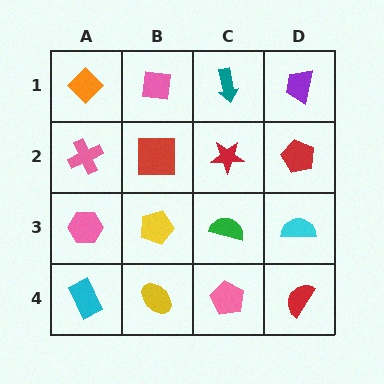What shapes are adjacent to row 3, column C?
A red star (row 2, column C), a pink pentagon (row 4, column C), a yellow pentagon (row 3, column B), a cyan semicircle (row 3, column D).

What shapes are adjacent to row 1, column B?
A red square (row 2, column B), an orange diamond (row 1, column A), a teal arrow (row 1, column C).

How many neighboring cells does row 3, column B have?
4.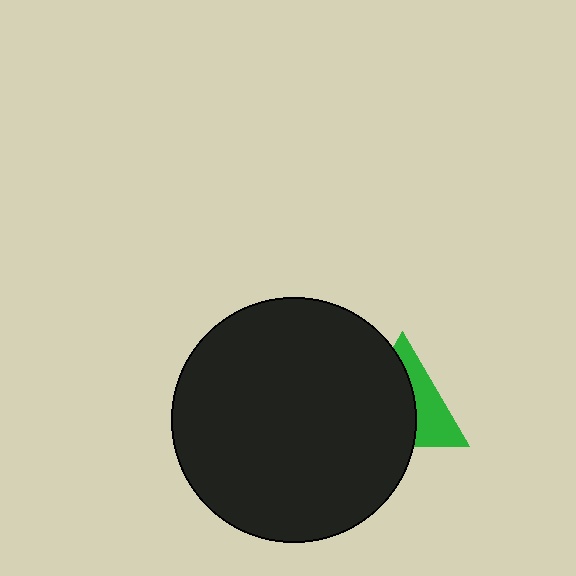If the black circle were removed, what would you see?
You would see the complete green triangle.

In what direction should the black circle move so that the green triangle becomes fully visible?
The black circle should move left. That is the shortest direction to clear the overlap and leave the green triangle fully visible.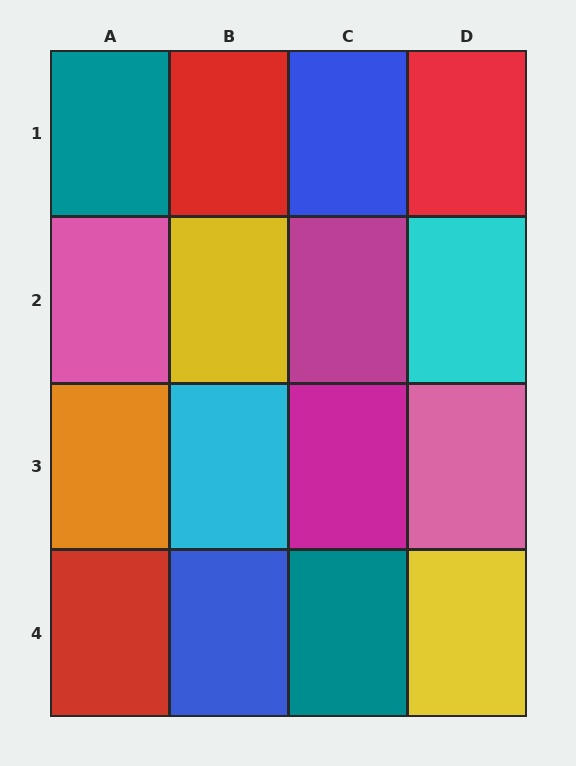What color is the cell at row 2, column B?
Yellow.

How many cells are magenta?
2 cells are magenta.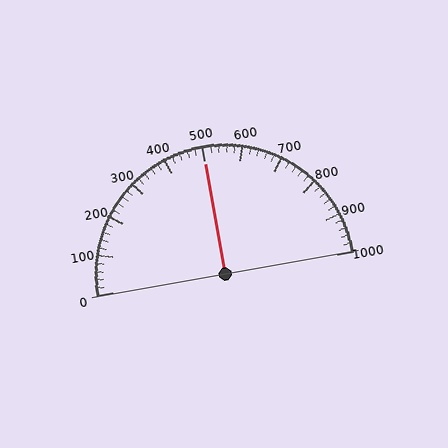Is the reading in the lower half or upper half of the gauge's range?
The reading is in the upper half of the range (0 to 1000).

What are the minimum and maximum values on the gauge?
The gauge ranges from 0 to 1000.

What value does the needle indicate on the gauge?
The needle indicates approximately 500.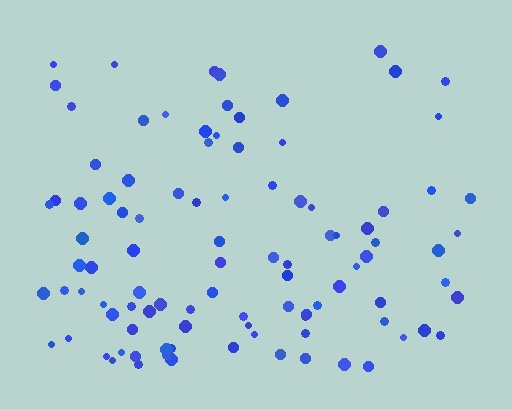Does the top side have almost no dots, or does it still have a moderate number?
Still a moderate number, just noticeably fewer than the bottom.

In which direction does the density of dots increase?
From top to bottom, with the bottom side densest.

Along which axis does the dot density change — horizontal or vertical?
Vertical.